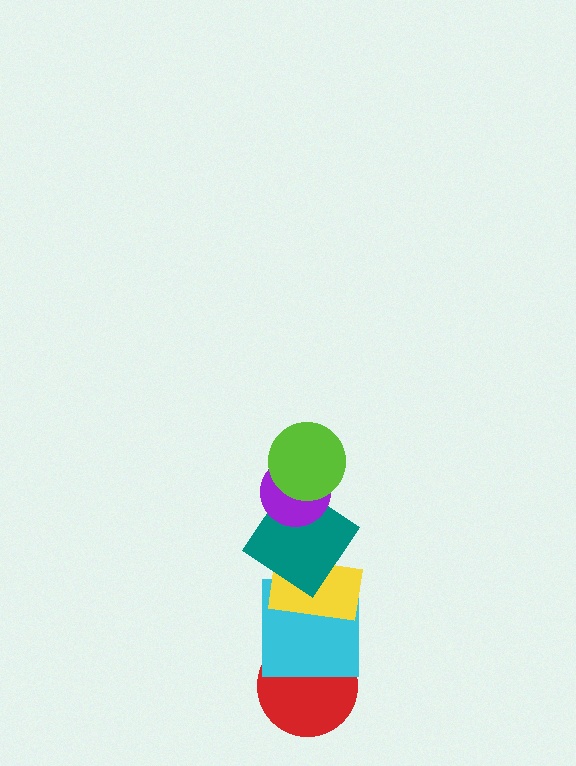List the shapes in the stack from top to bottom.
From top to bottom: the lime circle, the purple circle, the teal diamond, the yellow rectangle, the cyan square, the red circle.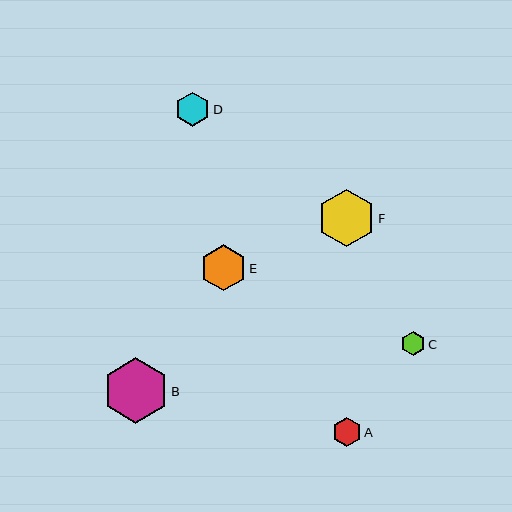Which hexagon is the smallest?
Hexagon C is the smallest with a size of approximately 24 pixels.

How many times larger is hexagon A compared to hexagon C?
Hexagon A is approximately 1.2 times the size of hexagon C.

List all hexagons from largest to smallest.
From largest to smallest: B, F, E, D, A, C.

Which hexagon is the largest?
Hexagon B is the largest with a size of approximately 65 pixels.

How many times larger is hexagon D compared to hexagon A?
Hexagon D is approximately 1.2 times the size of hexagon A.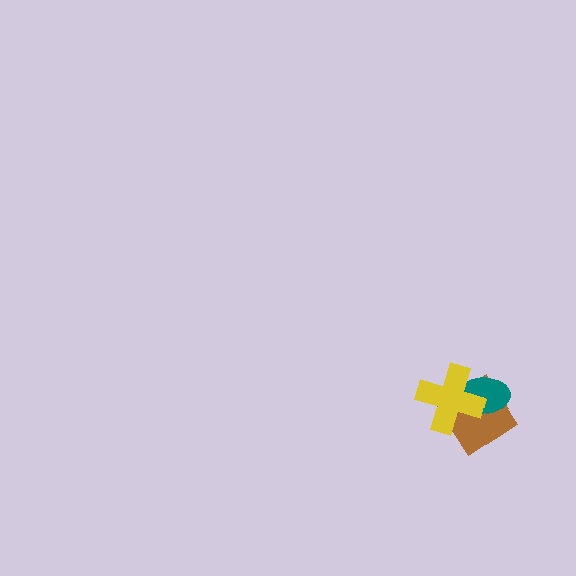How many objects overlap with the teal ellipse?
2 objects overlap with the teal ellipse.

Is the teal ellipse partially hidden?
Yes, it is partially covered by another shape.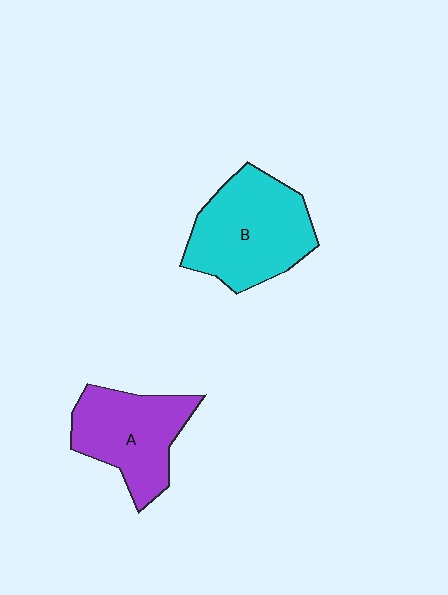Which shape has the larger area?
Shape B (cyan).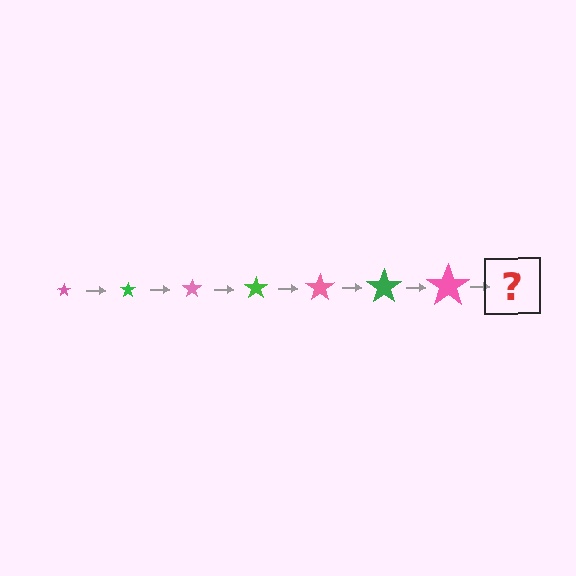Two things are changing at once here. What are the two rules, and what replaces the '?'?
The two rules are that the star grows larger each step and the color cycles through pink and green. The '?' should be a green star, larger than the previous one.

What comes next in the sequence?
The next element should be a green star, larger than the previous one.